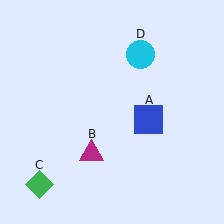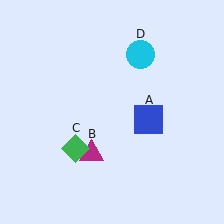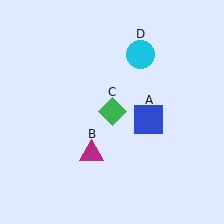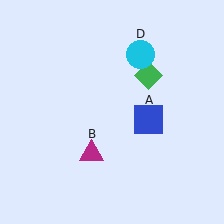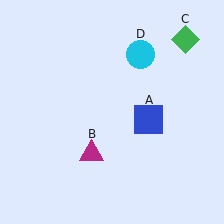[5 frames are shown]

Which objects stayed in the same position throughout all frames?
Blue square (object A) and magenta triangle (object B) and cyan circle (object D) remained stationary.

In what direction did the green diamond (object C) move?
The green diamond (object C) moved up and to the right.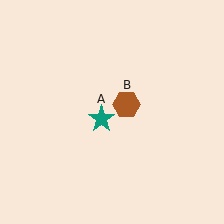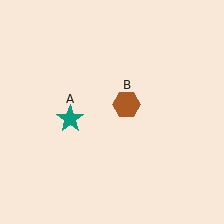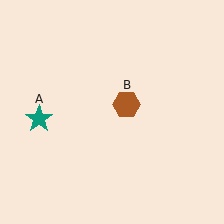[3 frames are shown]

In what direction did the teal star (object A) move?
The teal star (object A) moved left.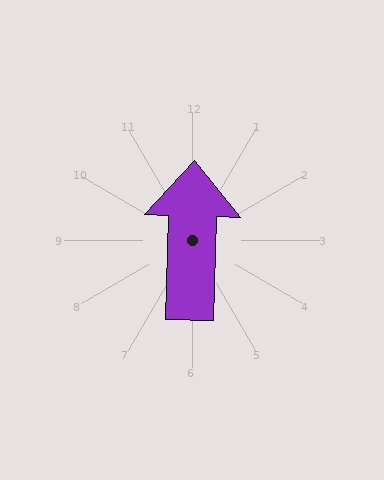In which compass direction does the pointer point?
North.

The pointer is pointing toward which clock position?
Roughly 12 o'clock.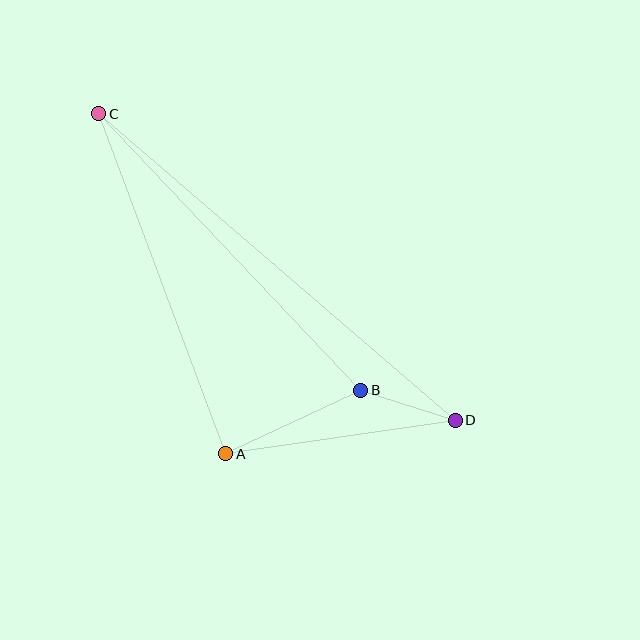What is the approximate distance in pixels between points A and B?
The distance between A and B is approximately 149 pixels.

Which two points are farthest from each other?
Points C and D are farthest from each other.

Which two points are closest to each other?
Points B and D are closest to each other.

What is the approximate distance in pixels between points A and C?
The distance between A and C is approximately 363 pixels.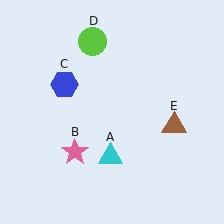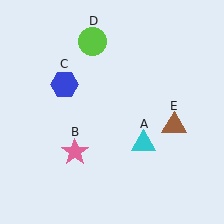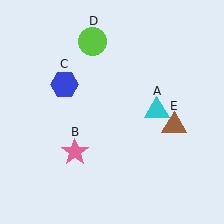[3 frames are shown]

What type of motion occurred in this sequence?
The cyan triangle (object A) rotated counterclockwise around the center of the scene.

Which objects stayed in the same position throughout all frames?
Pink star (object B) and blue hexagon (object C) and lime circle (object D) and brown triangle (object E) remained stationary.